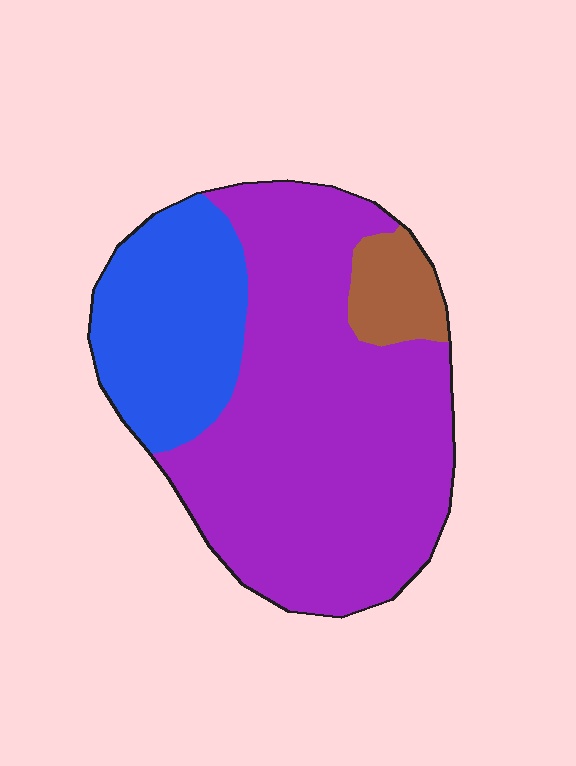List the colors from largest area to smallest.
From largest to smallest: purple, blue, brown.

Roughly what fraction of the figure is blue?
Blue covers 25% of the figure.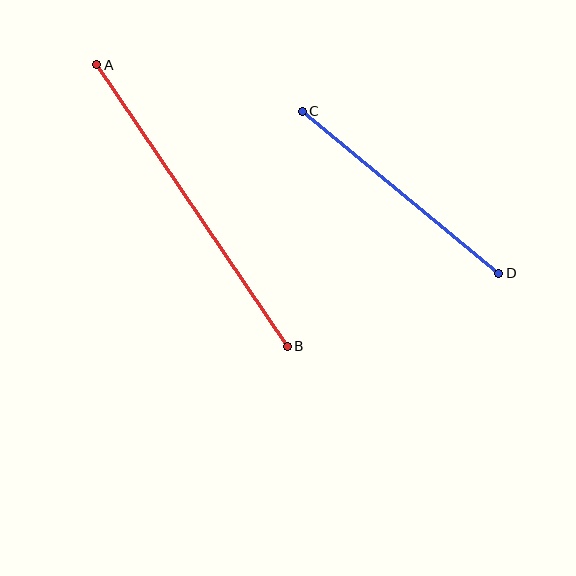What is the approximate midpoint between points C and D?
The midpoint is at approximately (400, 192) pixels.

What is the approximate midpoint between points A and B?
The midpoint is at approximately (192, 206) pixels.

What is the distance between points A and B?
The distance is approximately 340 pixels.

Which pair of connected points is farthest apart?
Points A and B are farthest apart.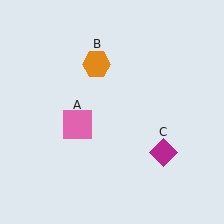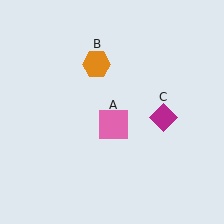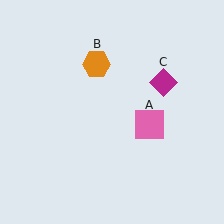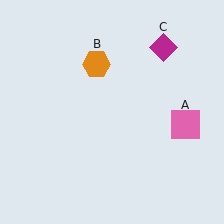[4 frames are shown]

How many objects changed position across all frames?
2 objects changed position: pink square (object A), magenta diamond (object C).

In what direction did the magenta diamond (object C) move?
The magenta diamond (object C) moved up.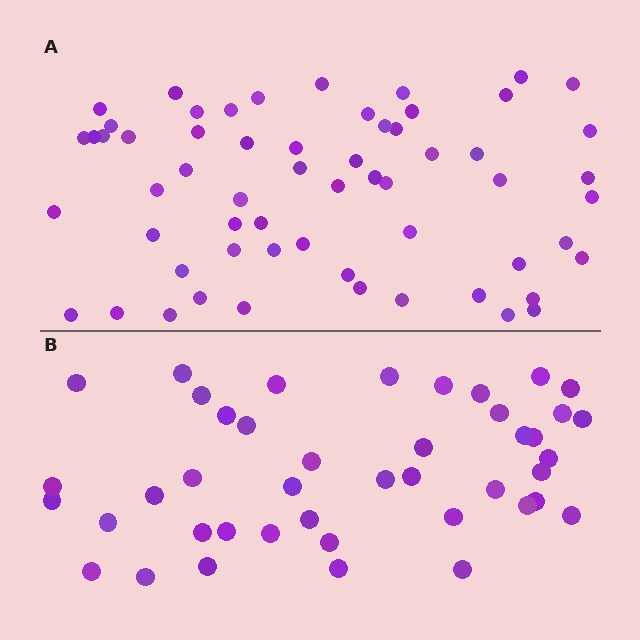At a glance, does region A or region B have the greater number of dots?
Region A (the top region) has more dots.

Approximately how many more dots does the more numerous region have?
Region A has approximately 15 more dots than region B.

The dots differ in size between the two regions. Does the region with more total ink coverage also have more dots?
No. Region B has more total ink coverage because its dots are larger, but region A actually contains more individual dots. Total area can be misleading — the number of items is what matters here.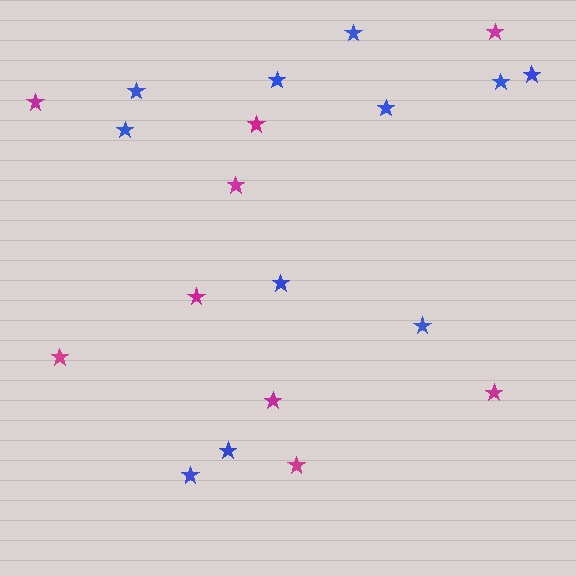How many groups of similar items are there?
There are 2 groups: one group of magenta stars (9) and one group of blue stars (11).